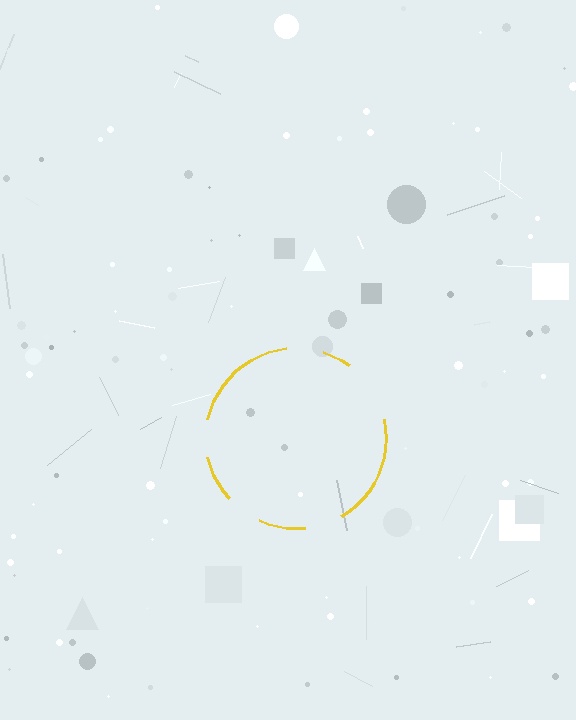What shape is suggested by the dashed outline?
The dashed outline suggests a circle.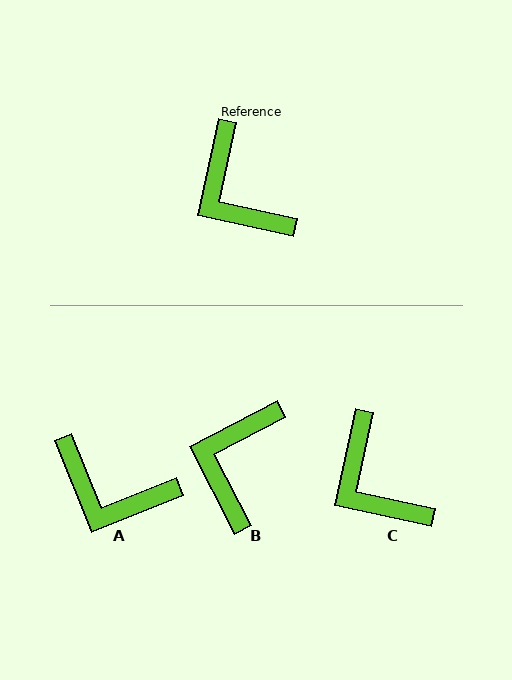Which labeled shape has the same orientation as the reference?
C.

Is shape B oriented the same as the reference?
No, it is off by about 50 degrees.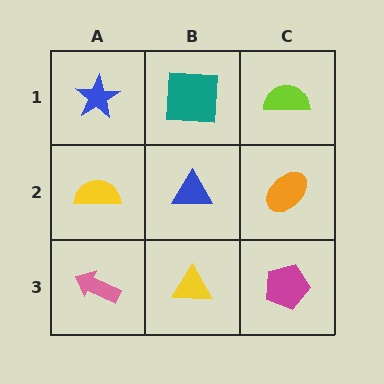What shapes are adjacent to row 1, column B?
A blue triangle (row 2, column B), a blue star (row 1, column A), a lime semicircle (row 1, column C).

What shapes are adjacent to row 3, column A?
A yellow semicircle (row 2, column A), a yellow triangle (row 3, column B).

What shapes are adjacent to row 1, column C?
An orange ellipse (row 2, column C), a teal square (row 1, column B).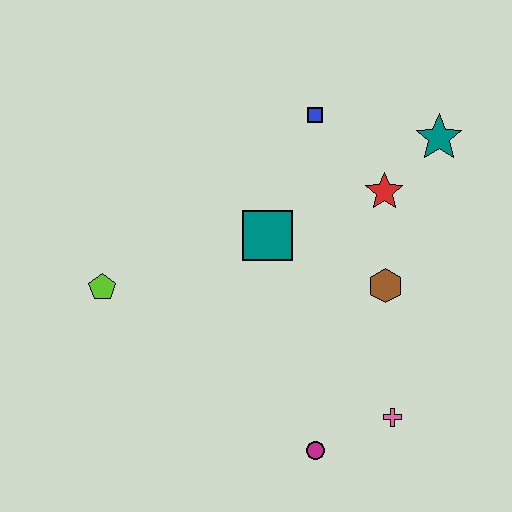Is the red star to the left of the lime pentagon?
No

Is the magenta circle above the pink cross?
No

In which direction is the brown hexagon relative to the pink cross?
The brown hexagon is above the pink cross.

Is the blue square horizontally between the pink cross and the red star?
No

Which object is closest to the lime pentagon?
The teal square is closest to the lime pentagon.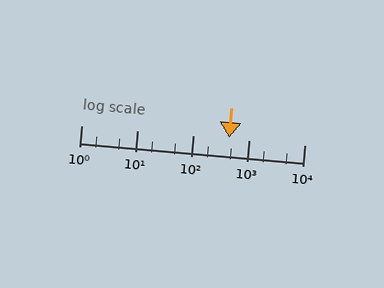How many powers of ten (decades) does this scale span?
The scale spans 4 decades, from 1 to 10000.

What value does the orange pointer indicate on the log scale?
The pointer indicates approximately 450.